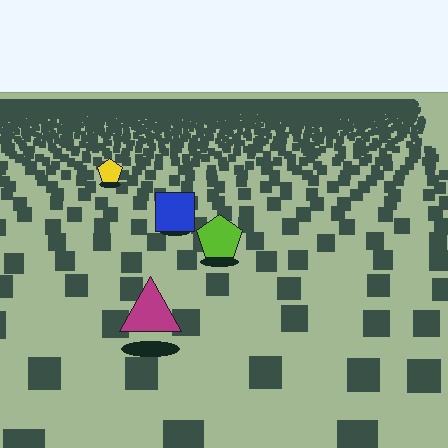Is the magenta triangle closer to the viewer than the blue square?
Yes. The magenta triangle is closer — you can tell from the texture gradient: the ground texture is coarser near it.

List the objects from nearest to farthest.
From nearest to farthest: the magenta triangle, the lime pentagon, the blue square, the yellow pentagon.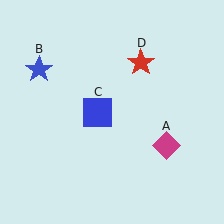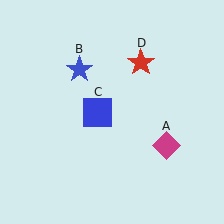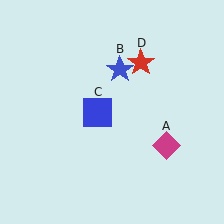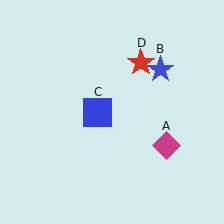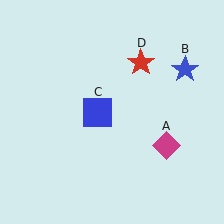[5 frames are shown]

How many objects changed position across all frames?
1 object changed position: blue star (object B).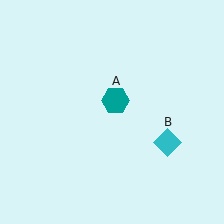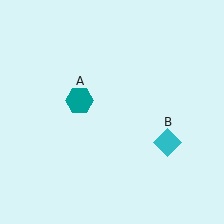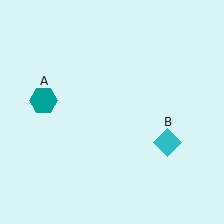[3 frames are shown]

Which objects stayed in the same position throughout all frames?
Cyan diamond (object B) remained stationary.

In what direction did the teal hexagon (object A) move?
The teal hexagon (object A) moved left.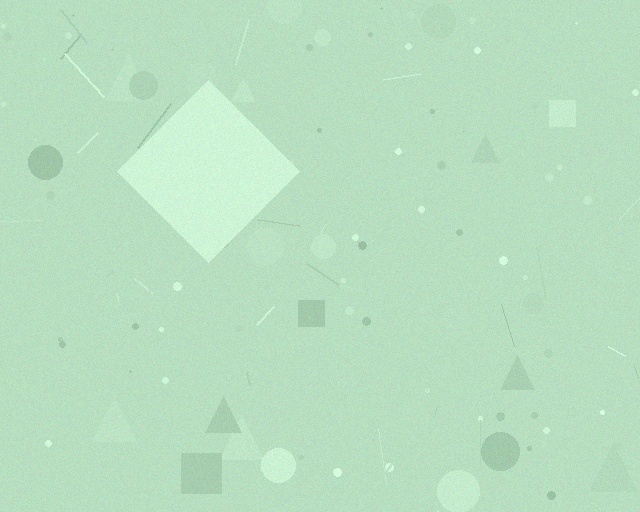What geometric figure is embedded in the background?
A diamond is embedded in the background.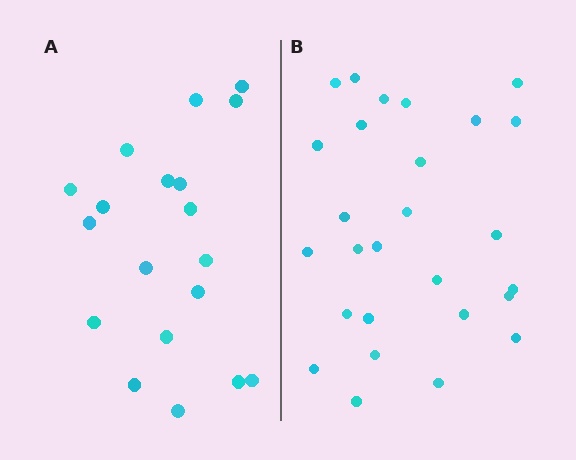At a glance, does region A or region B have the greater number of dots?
Region B (the right region) has more dots.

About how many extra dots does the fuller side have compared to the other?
Region B has roughly 8 or so more dots than region A.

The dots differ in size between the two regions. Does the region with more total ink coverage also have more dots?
No. Region A has more total ink coverage because its dots are larger, but region B actually contains more individual dots. Total area can be misleading — the number of items is what matters here.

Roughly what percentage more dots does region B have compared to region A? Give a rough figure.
About 40% more.